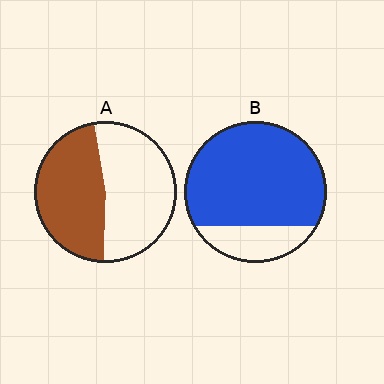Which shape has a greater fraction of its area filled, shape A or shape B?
Shape B.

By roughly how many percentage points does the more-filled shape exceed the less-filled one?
By roughly 30 percentage points (B over A).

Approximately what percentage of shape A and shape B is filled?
A is approximately 45% and B is approximately 80%.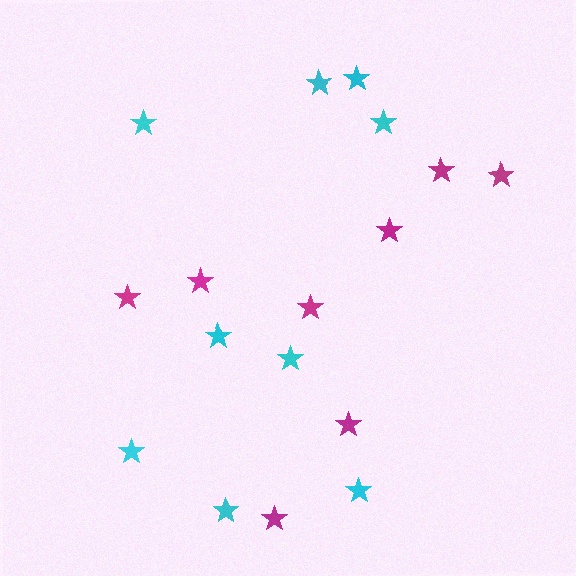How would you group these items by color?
There are 2 groups: one group of magenta stars (8) and one group of cyan stars (9).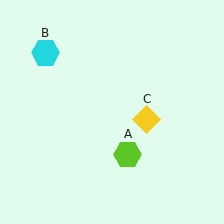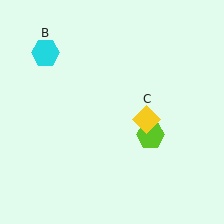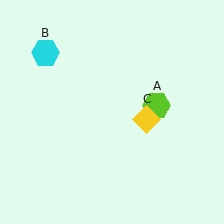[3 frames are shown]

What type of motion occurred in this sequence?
The lime hexagon (object A) rotated counterclockwise around the center of the scene.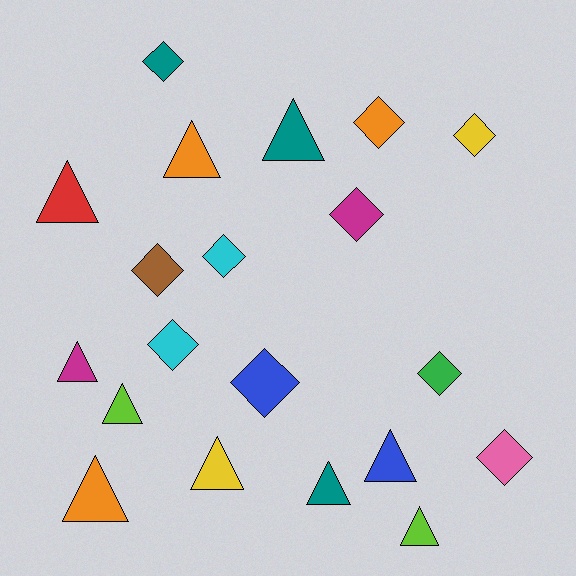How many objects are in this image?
There are 20 objects.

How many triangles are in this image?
There are 10 triangles.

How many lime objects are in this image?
There are 2 lime objects.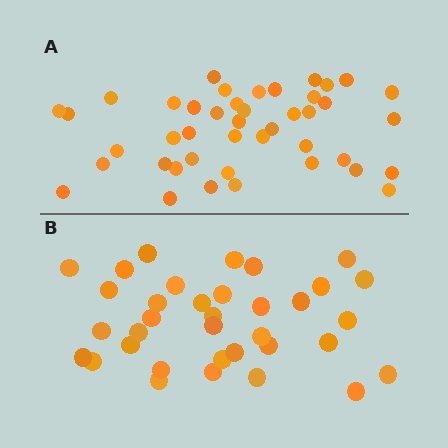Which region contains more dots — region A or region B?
Region A (the top region) has more dots.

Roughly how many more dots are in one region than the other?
Region A has roughly 8 or so more dots than region B.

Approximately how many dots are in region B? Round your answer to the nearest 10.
About 40 dots. (The exact count is 35, which rounds to 40.)